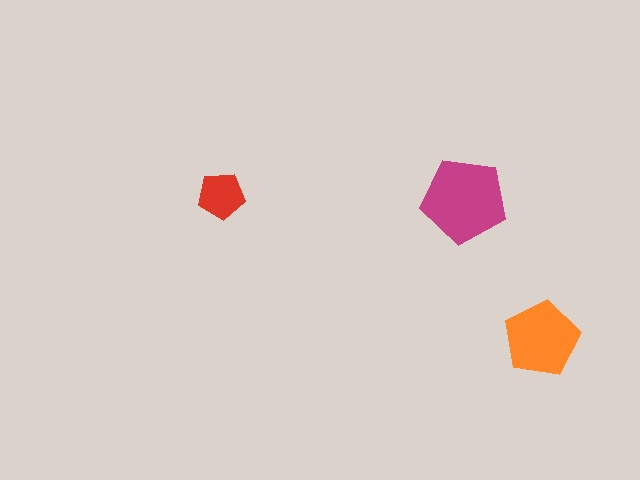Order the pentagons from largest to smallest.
the magenta one, the orange one, the red one.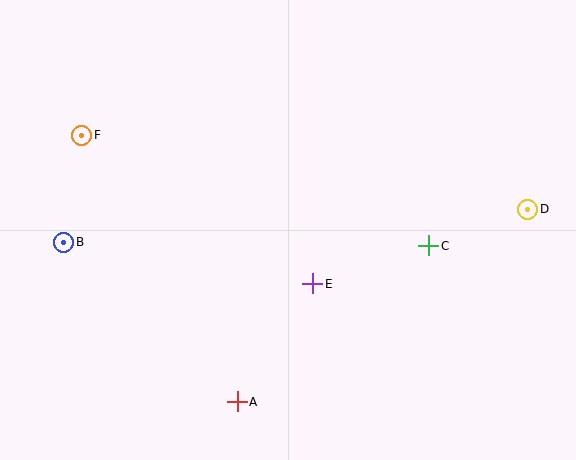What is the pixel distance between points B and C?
The distance between B and C is 365 pixels.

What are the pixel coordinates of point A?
Point A is at (237, 402).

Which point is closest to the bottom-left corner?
Point B is closest to the bottom-left corner.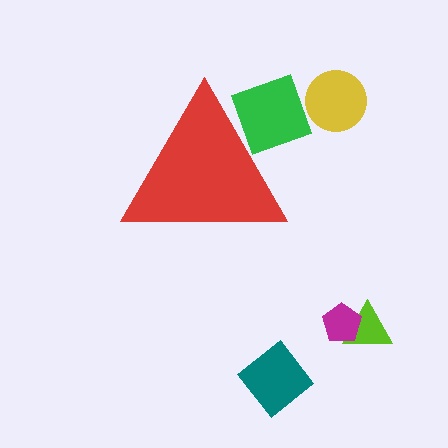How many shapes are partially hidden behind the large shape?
1 shape is partially hidden.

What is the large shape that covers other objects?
A red triangle.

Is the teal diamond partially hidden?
No, the teal diamond is fully visible.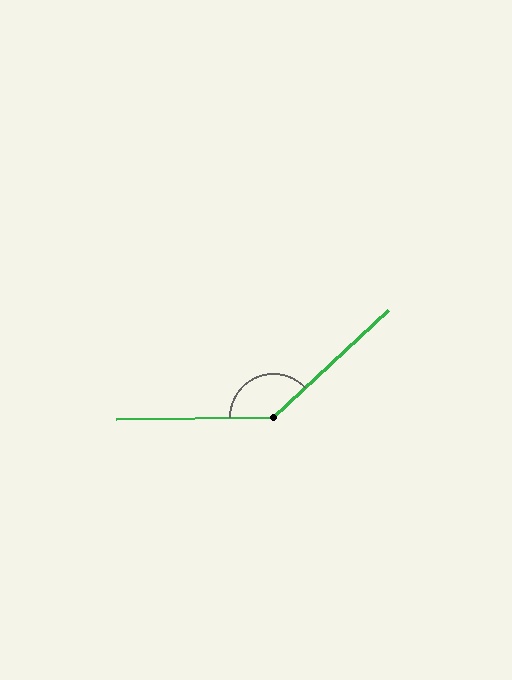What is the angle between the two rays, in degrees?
Approximately 138 degrees.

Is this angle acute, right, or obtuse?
It is obtuse.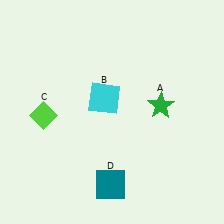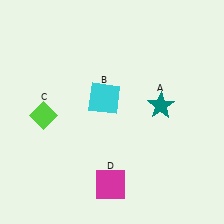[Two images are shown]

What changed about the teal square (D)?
In Image 1, D is teal. In Image 2, it changed to magenta.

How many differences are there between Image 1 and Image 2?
There are 2 differences between the two images.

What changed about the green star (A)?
In Image 1, A is green. In Image 2, it changed to teal.